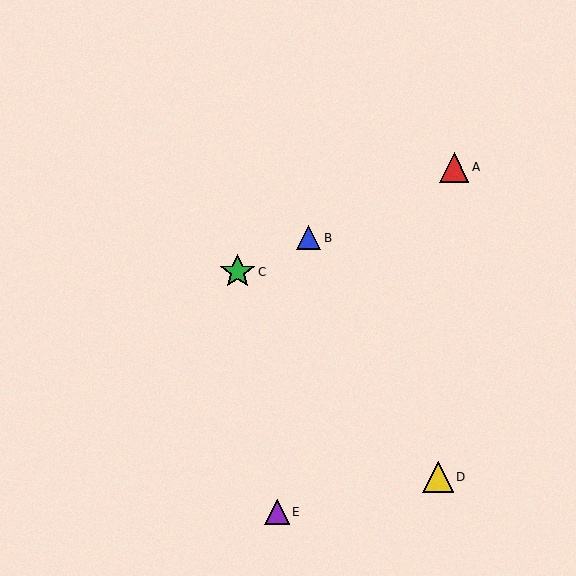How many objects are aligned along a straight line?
3 objects (A, B, C) are aligned along a straight line.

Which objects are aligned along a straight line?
Objects A, B, C are aligned along a straight line.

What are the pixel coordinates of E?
Object E is at (277, 512).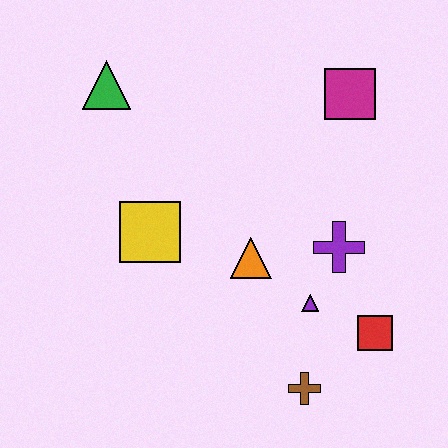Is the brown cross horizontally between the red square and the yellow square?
Yes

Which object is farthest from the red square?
The green triangle is farthest from the red square.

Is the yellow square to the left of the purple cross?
Yes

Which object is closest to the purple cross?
The purple triangle is closest to the purple cross.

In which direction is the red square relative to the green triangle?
The red square is to the right of the green triangle.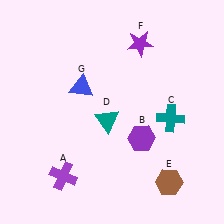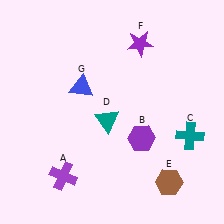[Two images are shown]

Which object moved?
The teal cross (C) moved right.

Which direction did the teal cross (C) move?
The teal cross (C) moved right.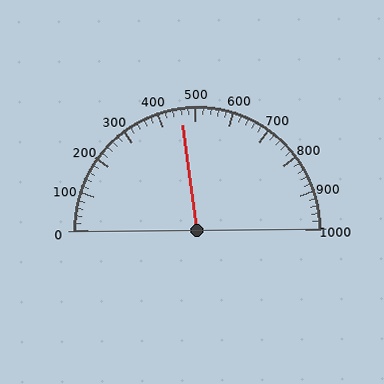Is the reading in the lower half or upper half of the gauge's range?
The reading is in the lower half of the range (0 to 1000).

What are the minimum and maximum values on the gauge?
The gauge ranges from 0 to 1000.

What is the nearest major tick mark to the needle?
The nearest major tick mark is 500.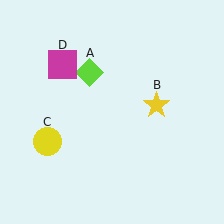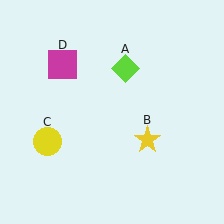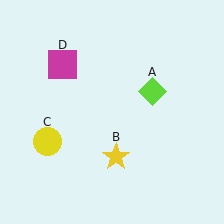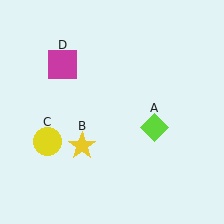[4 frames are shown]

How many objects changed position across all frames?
2 objects changed position: lime diamond (object A), yellow star (object B).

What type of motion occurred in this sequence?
The lime diamond (object A), yellow star (object B) rotated clockwise around the center of the scene.